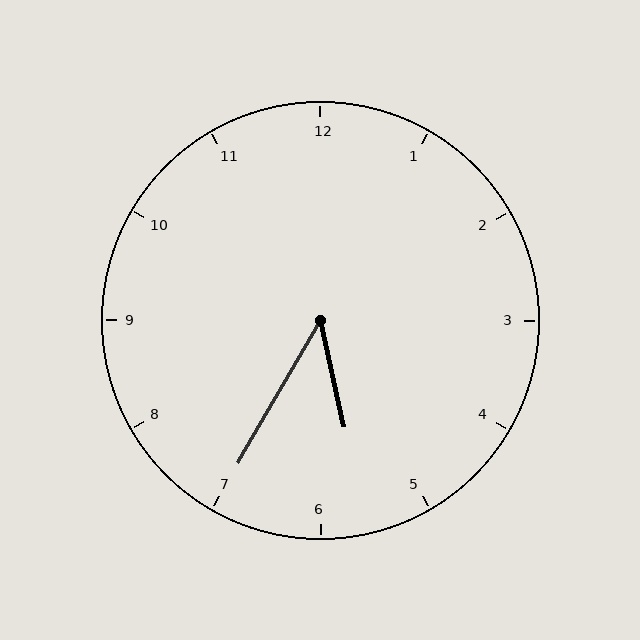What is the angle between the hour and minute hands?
Approximately 42 degrees.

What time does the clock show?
5:35.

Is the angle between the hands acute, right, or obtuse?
It is acute.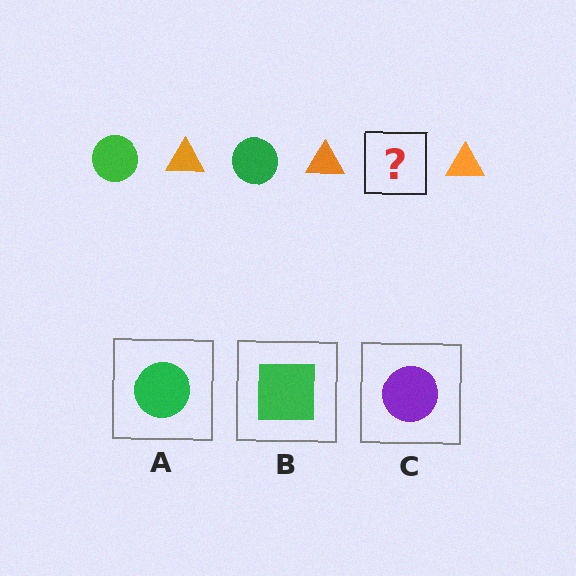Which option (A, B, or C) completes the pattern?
A.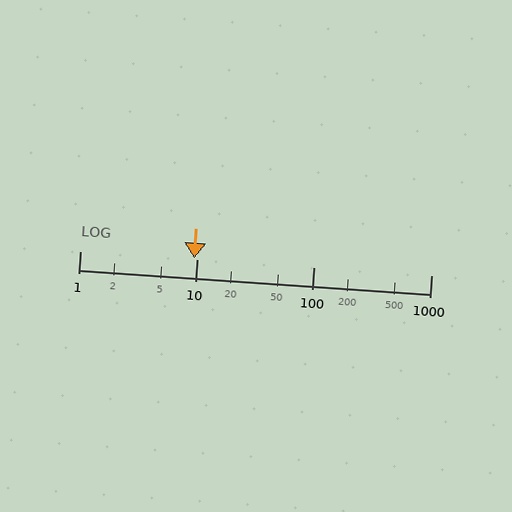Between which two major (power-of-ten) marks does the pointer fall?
The pointer is between 1 and 10.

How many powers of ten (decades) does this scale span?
The scale spans 3 decades, from 1 to 1000.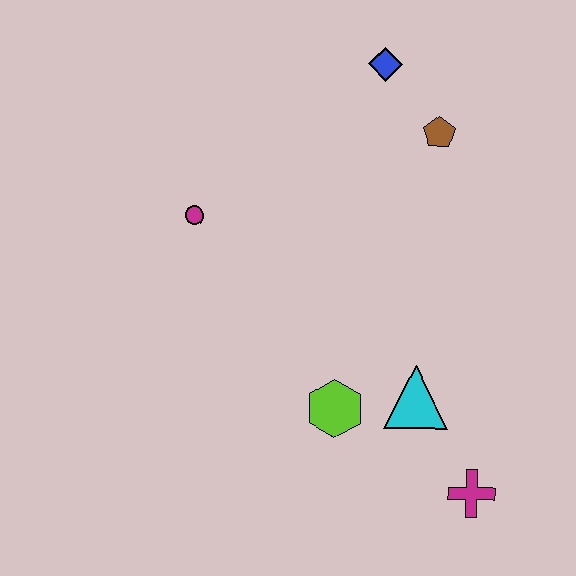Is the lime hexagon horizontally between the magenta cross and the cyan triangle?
No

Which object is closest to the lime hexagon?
The cyan triangle is closest to the lime hexagon.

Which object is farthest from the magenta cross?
The blue diamond is farthest from the magenta cross.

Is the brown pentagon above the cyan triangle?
Yes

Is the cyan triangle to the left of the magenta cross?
Yes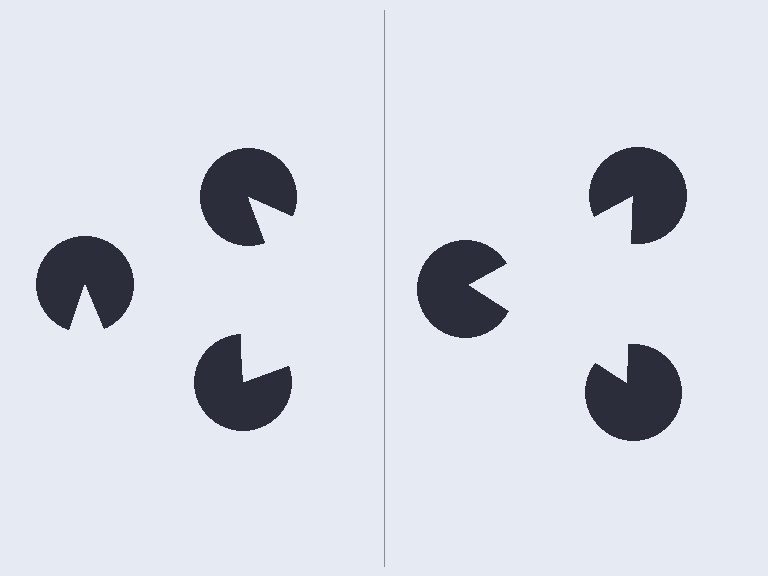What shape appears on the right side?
An illusory triangle.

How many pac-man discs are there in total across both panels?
6 — 3 on each side.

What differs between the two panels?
The pac-man discs are positioned identically on both sides; only the wedge orientations differ. On the right they align to a triangle; on the left they are misaligned.